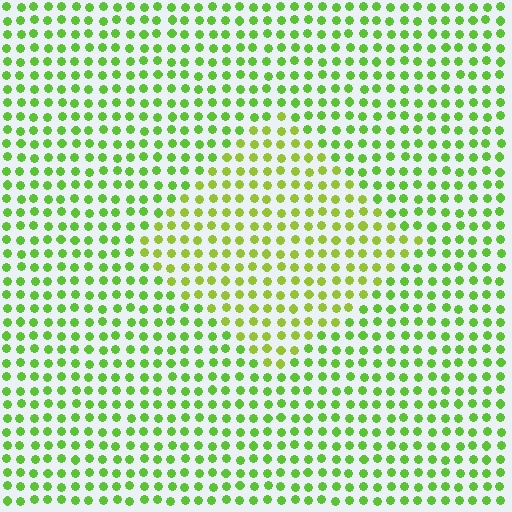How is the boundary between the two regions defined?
The boundary is defined purely by a slight shift in hue (about 24 degrees). Spacing, size, and orientation are identical on both sides.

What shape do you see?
I see a diamond.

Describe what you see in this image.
The image is filled with small lime elements in a uniform arrangement. A diamond-shaped region is visible where the elements are tinted to a slightly different hue, forming a subtle color boundary.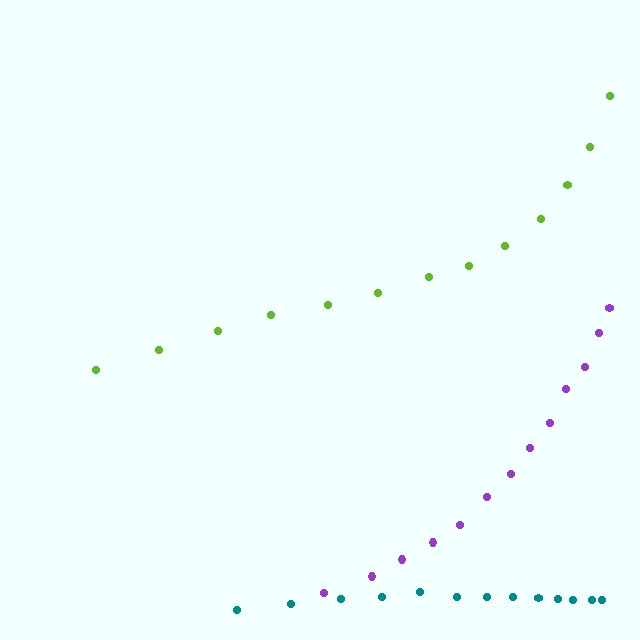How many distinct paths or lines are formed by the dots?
There are 3 distinct paths.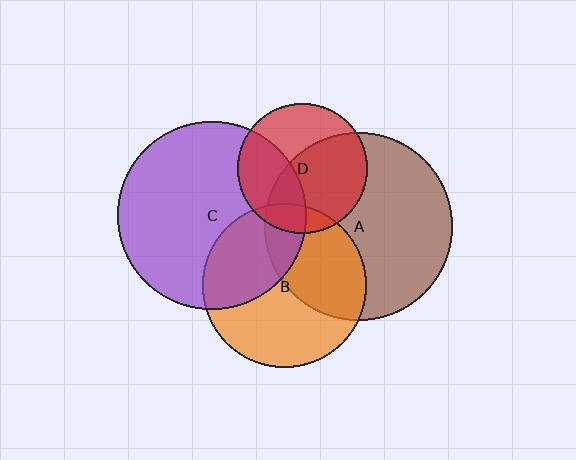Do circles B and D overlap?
Yes.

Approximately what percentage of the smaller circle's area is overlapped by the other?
Approximately 10%.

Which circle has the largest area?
Circle C (purple).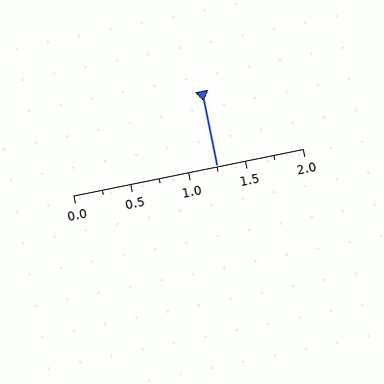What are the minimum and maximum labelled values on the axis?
The axis runs from 0.0 to 2.0.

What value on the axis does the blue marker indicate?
The marker indicates approximately 1.25.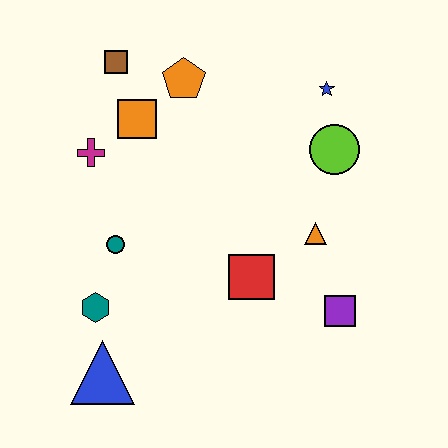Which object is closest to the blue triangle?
The teal hexagon is closest to the blue triangle.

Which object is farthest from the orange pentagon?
The blue triangle is farthest from the orange pentagon.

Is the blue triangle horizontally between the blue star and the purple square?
No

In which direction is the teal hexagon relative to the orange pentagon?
The teal hexagon is below the orange pentagon.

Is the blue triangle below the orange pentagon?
Yes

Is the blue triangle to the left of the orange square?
Yes